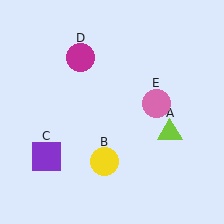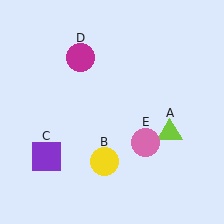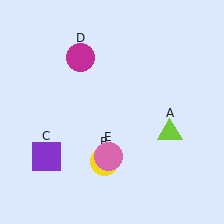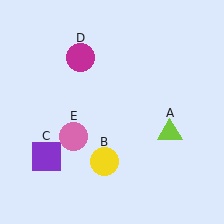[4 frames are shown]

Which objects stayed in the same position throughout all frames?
Lime triangle (object A) and yellow circle (object B) and purple square (object C) and magenta circle (object D) remained stationary.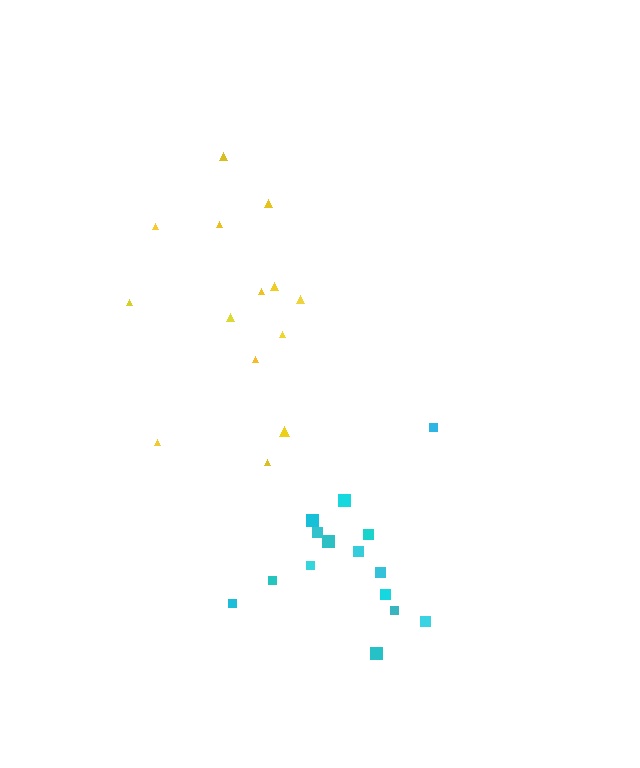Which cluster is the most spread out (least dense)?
Yellow.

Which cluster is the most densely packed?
Cyan.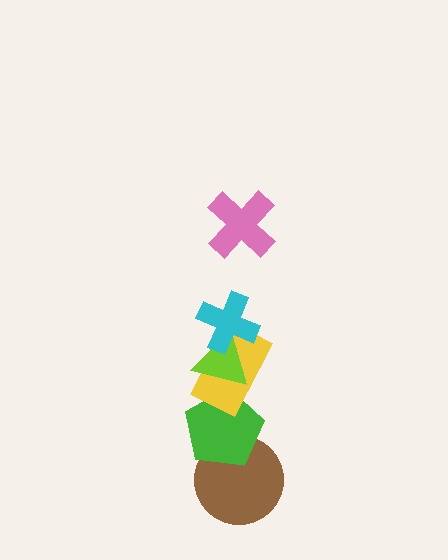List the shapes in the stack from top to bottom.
From top to bottom: the pink cross, the cyan cross, the lime triangle, the yellow rectangle, the green pentagon, the brown circle.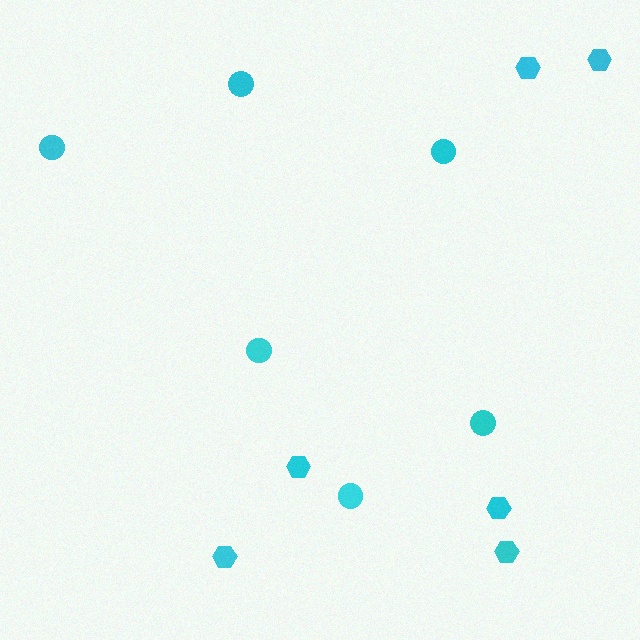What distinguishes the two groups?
There are 2 groups: one group of circles (6) and one group of hexagons (6).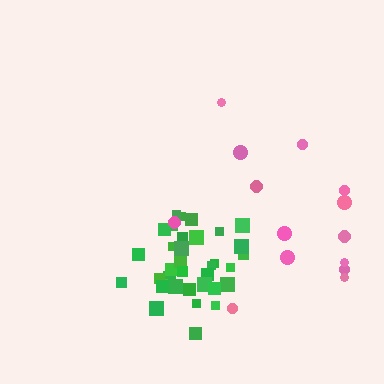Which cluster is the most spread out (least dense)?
Pink.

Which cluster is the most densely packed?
Green.